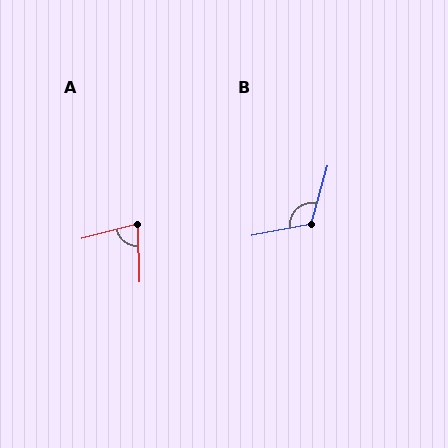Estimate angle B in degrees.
Approximately 117 degrees.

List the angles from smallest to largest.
A (77°), B (117°).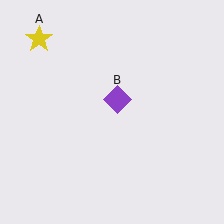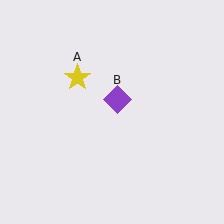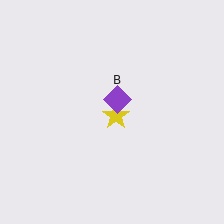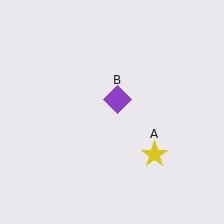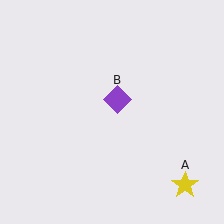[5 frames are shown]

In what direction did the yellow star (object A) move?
The yellow star (object A) moved down and to the right.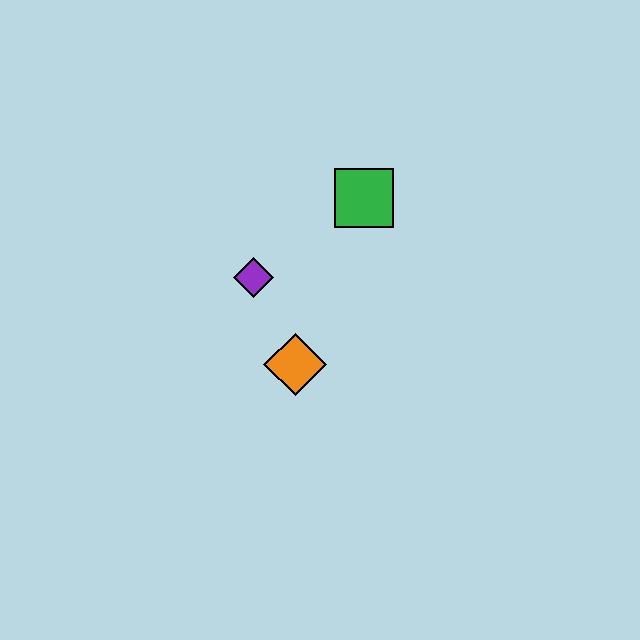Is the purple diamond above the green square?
No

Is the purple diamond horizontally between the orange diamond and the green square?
No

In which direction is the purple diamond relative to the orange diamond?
The purple diamond is above the orange diamond.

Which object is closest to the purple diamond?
The orange diamond is closest to the purple diamond.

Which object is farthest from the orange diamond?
The green square is farthest from the orange diamond.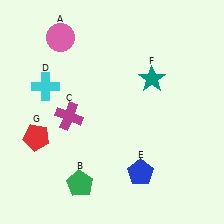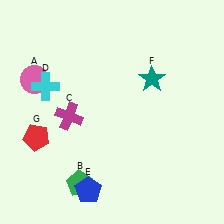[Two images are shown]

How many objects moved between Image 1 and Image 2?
2 objects moved between the two images.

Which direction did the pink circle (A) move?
The pink circle (A) moved down.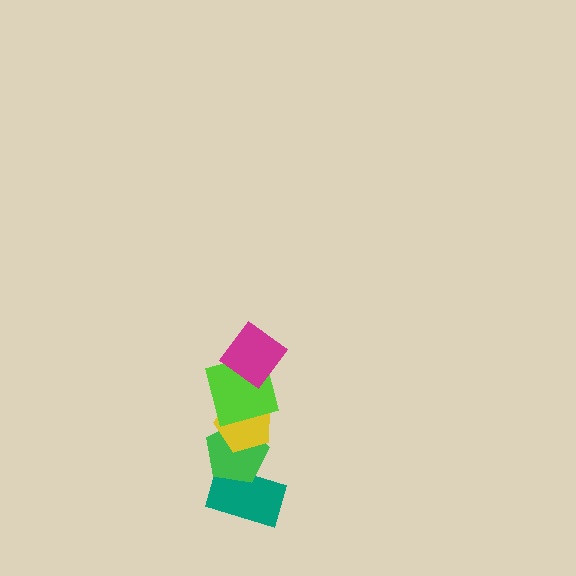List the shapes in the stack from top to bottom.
From top to bottom: the magenta diamond, the lime square, the yellow pentagon, the green pentagon, the teal rectangle.